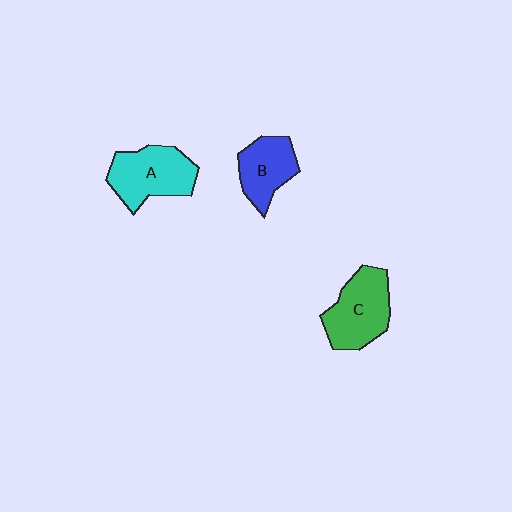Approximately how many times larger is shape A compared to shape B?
Approximately 1.3 times.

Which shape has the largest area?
Shape A (cyan).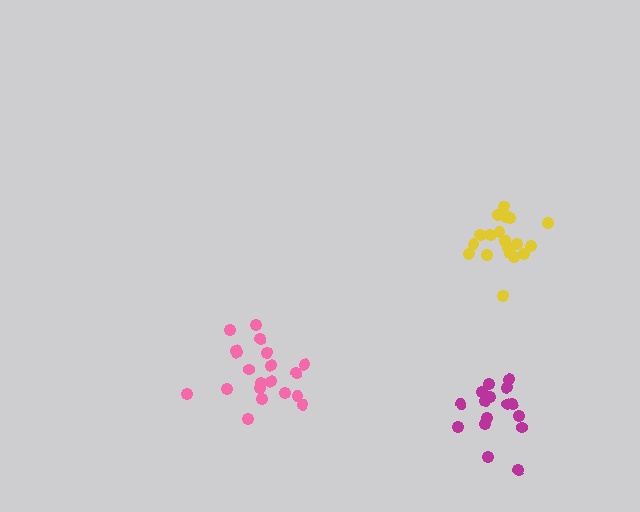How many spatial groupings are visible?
There are 3 spatial groupings.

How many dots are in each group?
Group 1: 19 dots, Group 2: 16 dots, Group 3: 20 dots (55 total).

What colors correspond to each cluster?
The clusters are colored: yellow, magenta, pink.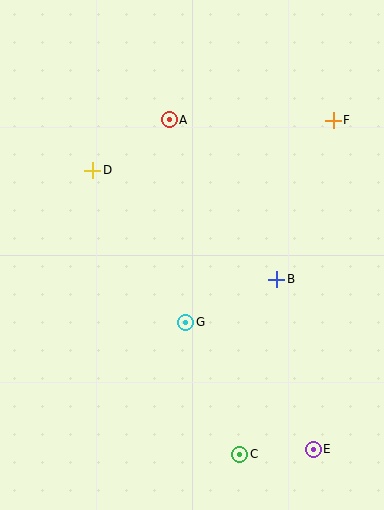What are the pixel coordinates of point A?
Point A is at (169, 120).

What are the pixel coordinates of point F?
Point F is at (333, 120).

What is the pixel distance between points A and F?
The distance between A and F is 164 pixels.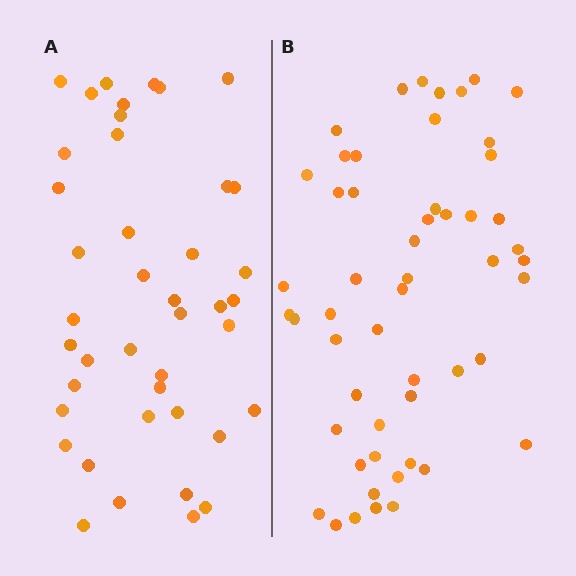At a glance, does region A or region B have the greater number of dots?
Region B (the right region) has more dots.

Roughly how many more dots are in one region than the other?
Region B has roughly 12 or so more dots than region A.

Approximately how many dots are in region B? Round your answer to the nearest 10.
About 50 dots. (The exact count is 53, which rounds to 50.)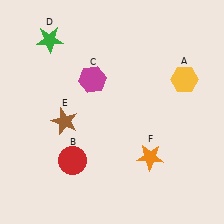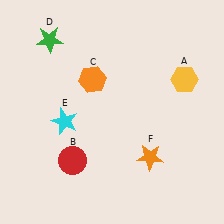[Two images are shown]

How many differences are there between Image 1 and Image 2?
There are 2 differences between the two images.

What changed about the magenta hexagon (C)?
In Image 1, C is magenta. In Image 2, it changed to orange.